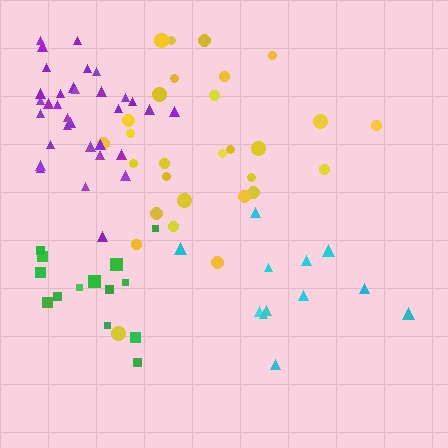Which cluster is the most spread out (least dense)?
Green.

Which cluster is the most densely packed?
Purple.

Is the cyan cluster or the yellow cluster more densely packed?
Yellow.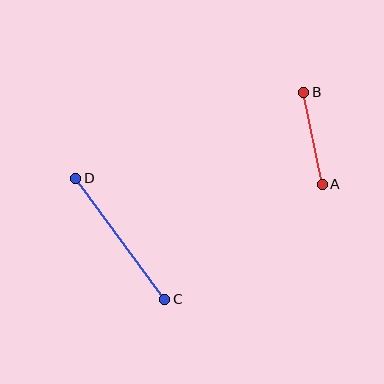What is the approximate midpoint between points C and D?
The midpoint is at approximately (120, 239) pixels.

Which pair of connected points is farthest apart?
Points C and D are farthest apart.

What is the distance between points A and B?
The distance is approximately 94 pixels.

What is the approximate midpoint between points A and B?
The midpoint is at approximately (313, 138) pixels.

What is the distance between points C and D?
The distance is approximately 150 pixels.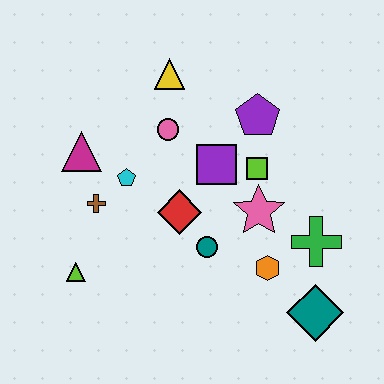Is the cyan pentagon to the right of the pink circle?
No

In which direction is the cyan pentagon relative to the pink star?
The cyan pentagon is to the left of the pink star.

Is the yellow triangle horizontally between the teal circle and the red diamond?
No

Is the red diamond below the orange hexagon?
No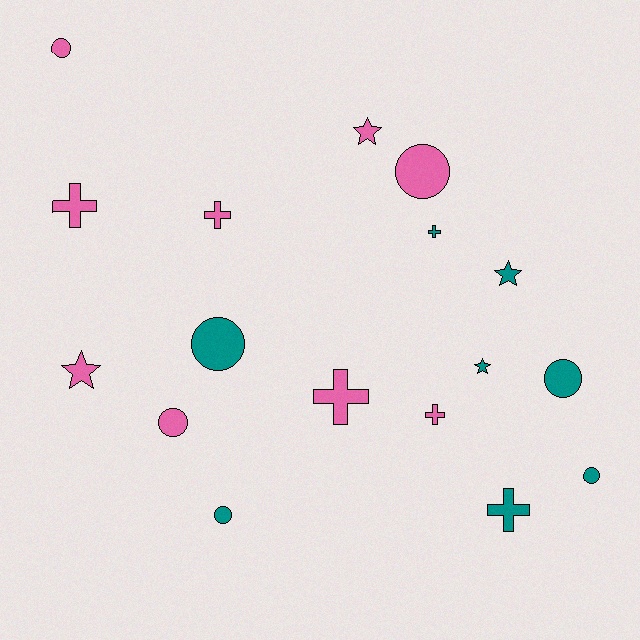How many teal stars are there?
There are 2 teal stars.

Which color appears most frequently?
Pink, with 9 objects.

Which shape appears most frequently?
Circle, with 7 objects.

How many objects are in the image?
There are 17 objects.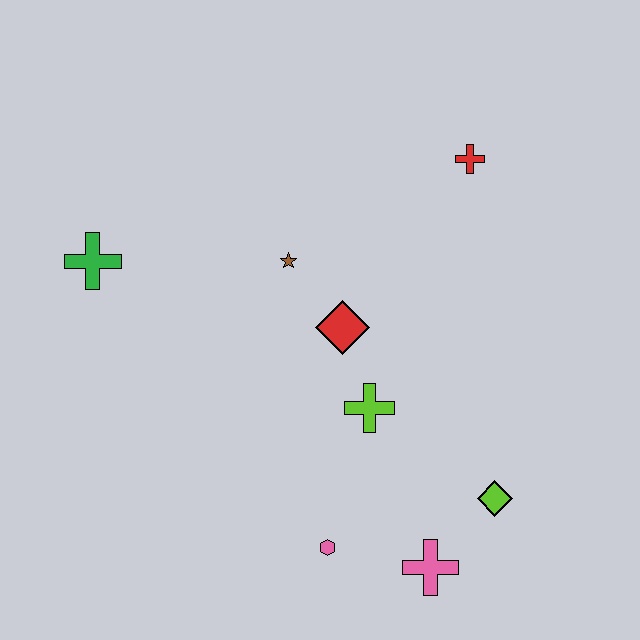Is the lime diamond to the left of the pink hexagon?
No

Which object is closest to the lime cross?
The red diamond is closest to the lime cross.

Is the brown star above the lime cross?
Yes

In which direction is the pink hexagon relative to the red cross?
The pink hexagon is below the red cross.